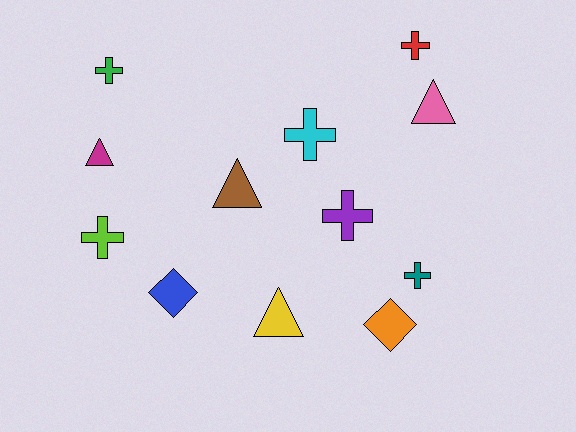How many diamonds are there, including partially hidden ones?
There are 2 diamonds.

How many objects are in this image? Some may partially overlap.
There are 12 objects.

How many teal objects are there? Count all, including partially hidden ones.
There is 1 teal object.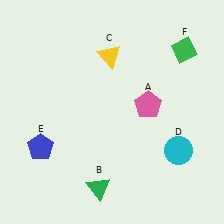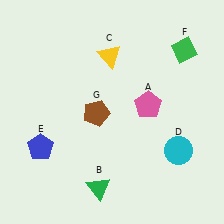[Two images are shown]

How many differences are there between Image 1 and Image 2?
There is 1 difference between the two images.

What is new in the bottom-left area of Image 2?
A brown pentagon (G) was added in the bottom-left area of Image 2.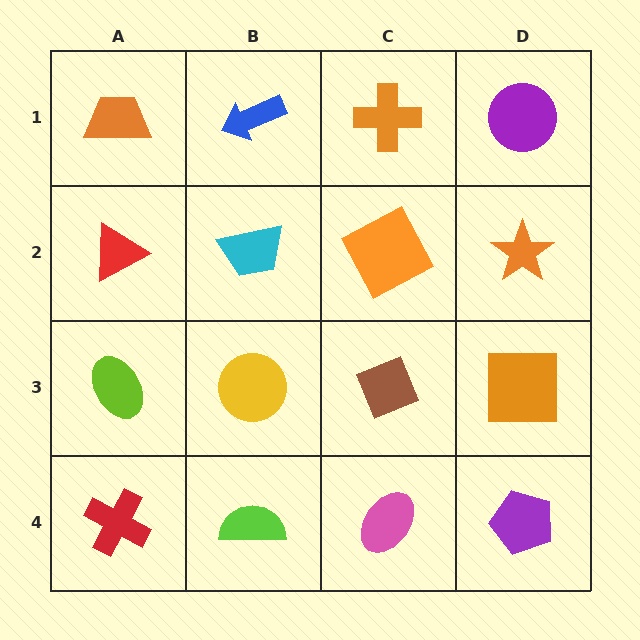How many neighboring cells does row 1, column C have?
3.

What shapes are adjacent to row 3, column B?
A cyan trapezoid (row 2, column B), a lime semicircle (row 4, column B), a lime ellipse (row 3, column A), a brown diamond (row 3, column C).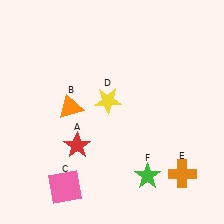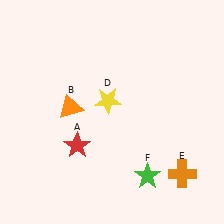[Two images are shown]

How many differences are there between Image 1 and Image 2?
There is 1 difference between the two images.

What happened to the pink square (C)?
The pink square (C) was removed in Image 2. It was in the bottom-left area of Image 1.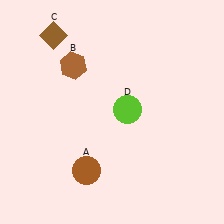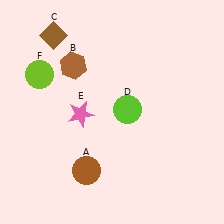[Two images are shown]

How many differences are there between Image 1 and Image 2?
There are 2 differences between the two images.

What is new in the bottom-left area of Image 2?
A pink star (E) was added in the bottom-left area of Image 2.